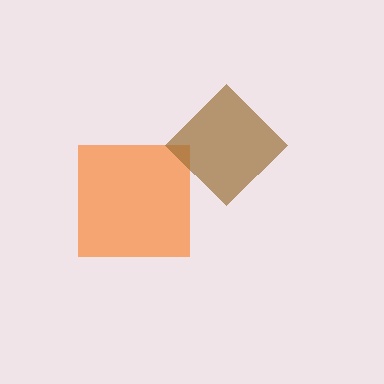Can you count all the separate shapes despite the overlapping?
Yes, there are 2 separate shapes.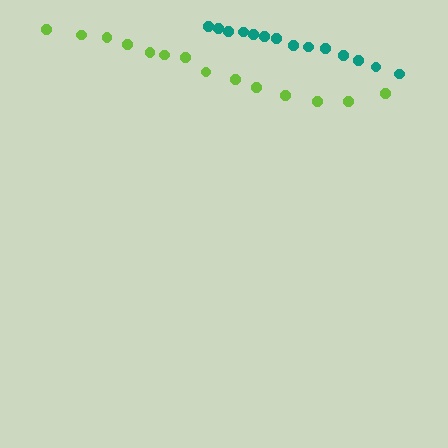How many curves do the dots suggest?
There are 2 distinct paths.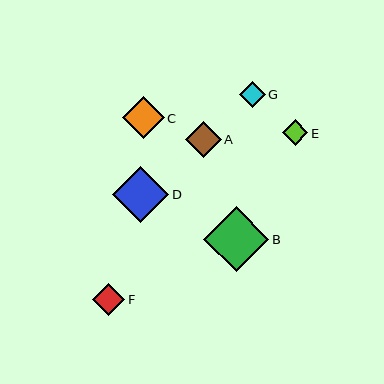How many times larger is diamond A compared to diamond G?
Diamond A is approximately 1.4 times the size of diamond G.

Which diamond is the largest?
Diamond B is the largest with a size of approximately 65 pixels.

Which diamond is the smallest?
Diamond E is the smallest with a size of approximately 25 pixels.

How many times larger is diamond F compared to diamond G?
Diamond F is approximately 1.2 times the size of diamond G.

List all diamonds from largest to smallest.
From largest to smallest: B, D, C, A, F, G, E.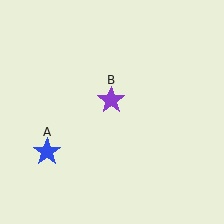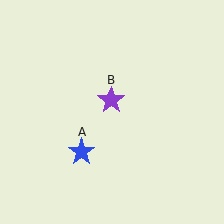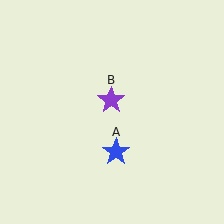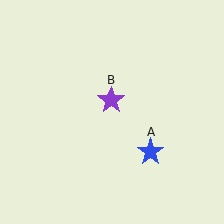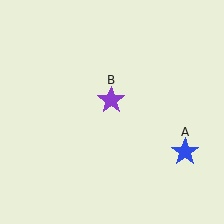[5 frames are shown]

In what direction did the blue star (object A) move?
The blue star (object A) moved right.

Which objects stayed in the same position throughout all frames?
Purple star (object B) remained stationary.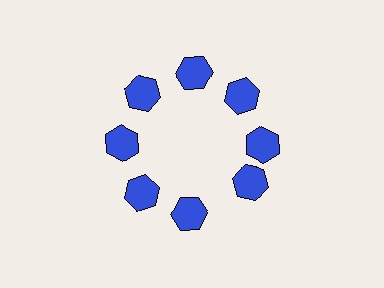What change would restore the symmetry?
The symmetry would be restored by rotating it back into even spacing with its neighbors so that all 8 hexagons sit at equal angles and equal distance from the center.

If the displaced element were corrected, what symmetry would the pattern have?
It would have 8-fold rotational symmetry — the pattern would map onto itself every 45 degrees.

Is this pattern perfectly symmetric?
No. The 8 blue hexagons are arranged in a ring, but one element near the 4 o'clock position is rotated out of alignment along the ring, breaking the 8-fold rotational symmetry.